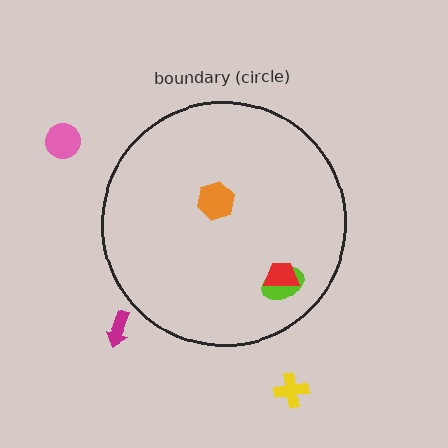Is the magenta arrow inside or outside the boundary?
Outside.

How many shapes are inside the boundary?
3 inside, 3 outside.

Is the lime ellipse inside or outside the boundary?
Inside.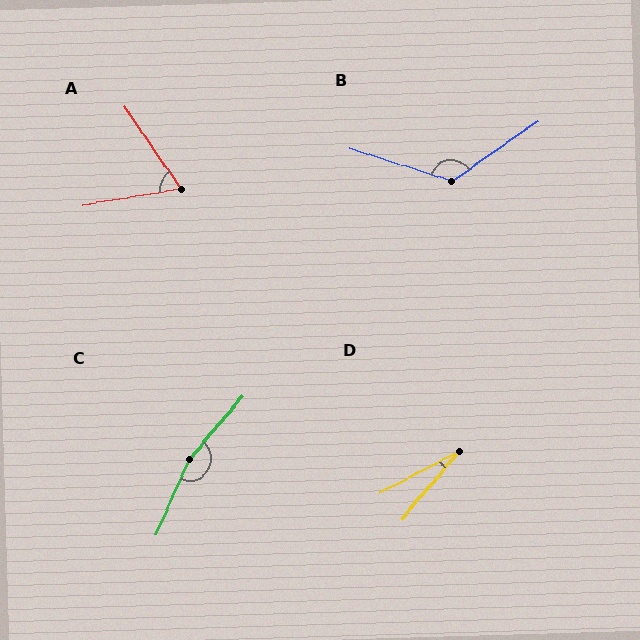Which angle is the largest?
C, at approximately 163 degrees.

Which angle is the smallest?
D, at approximately 22 degrees.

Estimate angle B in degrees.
Approximately 128 degrees.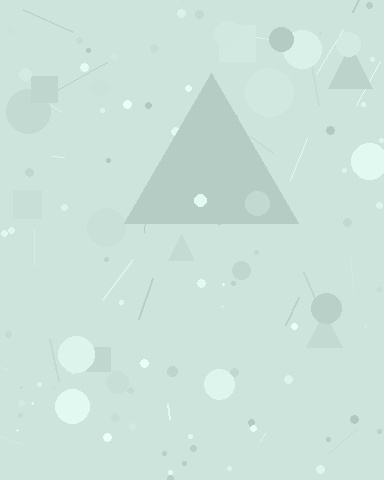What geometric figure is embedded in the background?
A triangle is embedded in the background.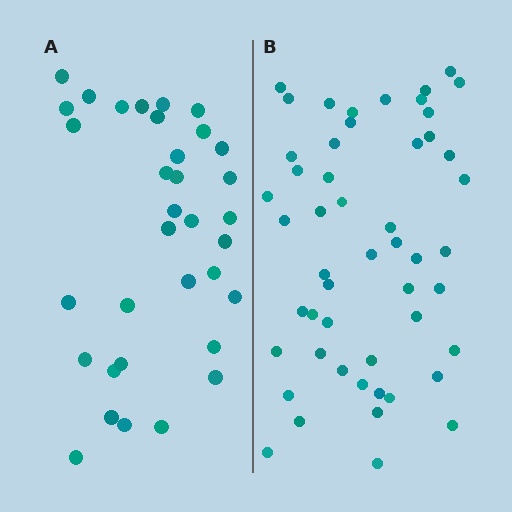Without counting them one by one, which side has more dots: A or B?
Region B (the right region) has more dots.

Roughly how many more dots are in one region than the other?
Region B has approximately 15 more dots than region A.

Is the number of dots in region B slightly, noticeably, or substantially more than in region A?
Region B has substantially more. The ratio is roughly 1.5 to 1.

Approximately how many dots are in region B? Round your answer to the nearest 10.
About 50 dots. (The exact count is 51, which rounds to 50.)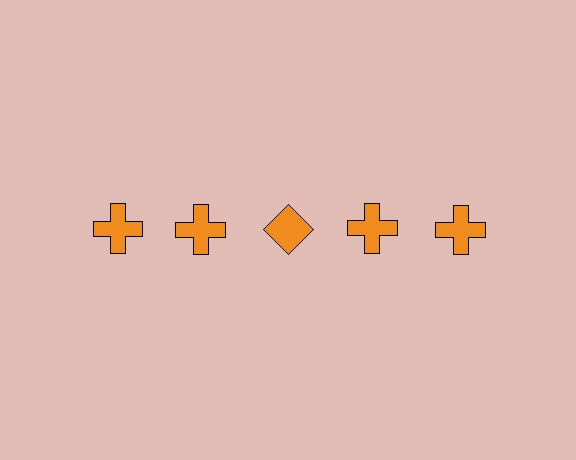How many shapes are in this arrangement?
There are 5 shapes arranged in a grid pattern.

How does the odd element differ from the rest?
It has a different shape: diamond instead of cross.